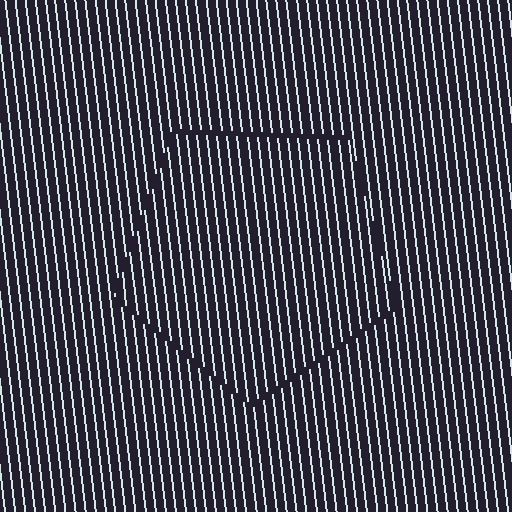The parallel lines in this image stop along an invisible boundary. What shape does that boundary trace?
An illusory pentagon. The interior of the shape contains the same grating, shifted by half a period — the contour is defined by the phase discontinuity where line-ends from the inner and outer gratings abut.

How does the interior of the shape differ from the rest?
The interior of the shape contains the same grating, shifted by half a period — the contour is defined by the phase discontinuity where line-ends from the inner and outer gratings abut.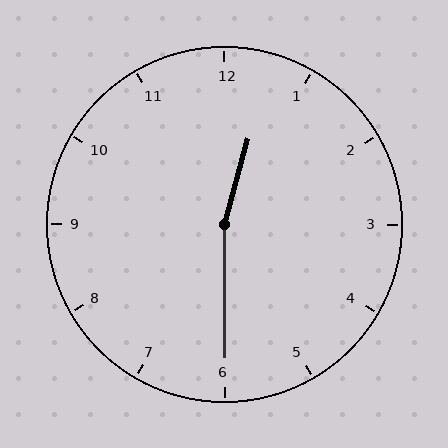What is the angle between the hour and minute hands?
Approximately 165 degrees.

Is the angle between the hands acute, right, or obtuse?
It is obtuse.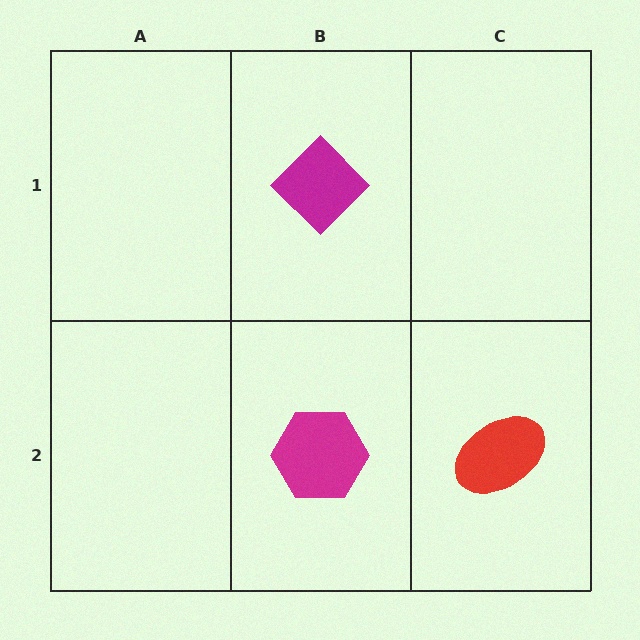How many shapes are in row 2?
2 shapes.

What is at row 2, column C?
A red ellipse.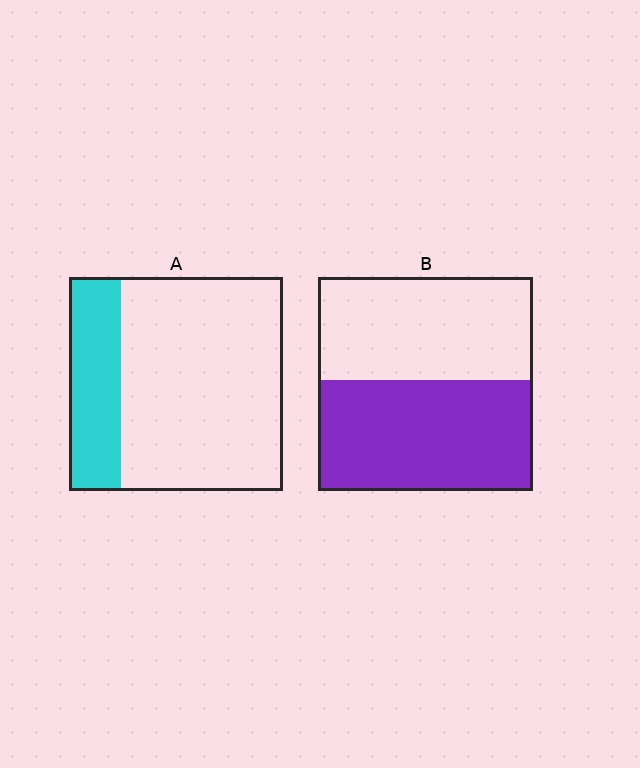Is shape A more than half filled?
No.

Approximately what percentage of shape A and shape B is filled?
A is approximately 25% and B is approximately 50%.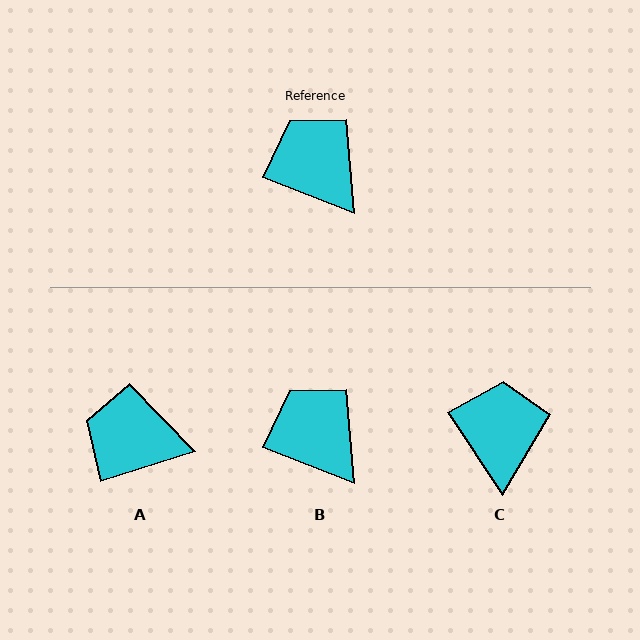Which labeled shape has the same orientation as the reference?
B.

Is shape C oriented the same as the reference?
No, it is off by about 35 degrees.